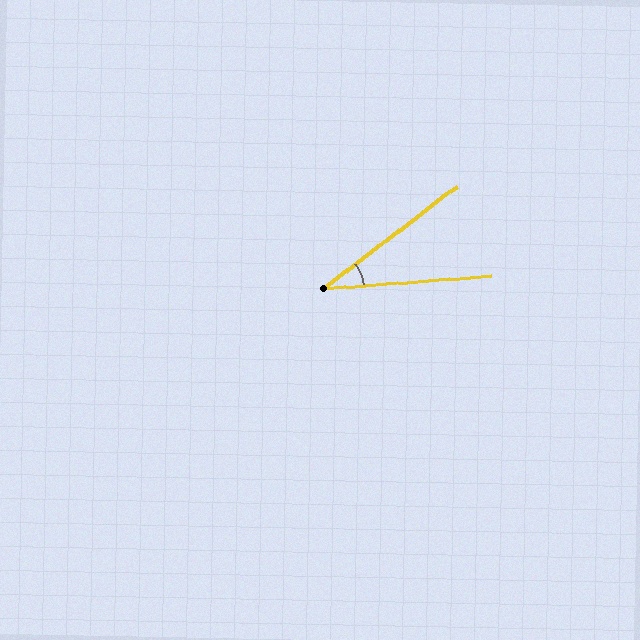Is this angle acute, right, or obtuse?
It is acute.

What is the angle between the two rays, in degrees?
Approximately 33 degrees.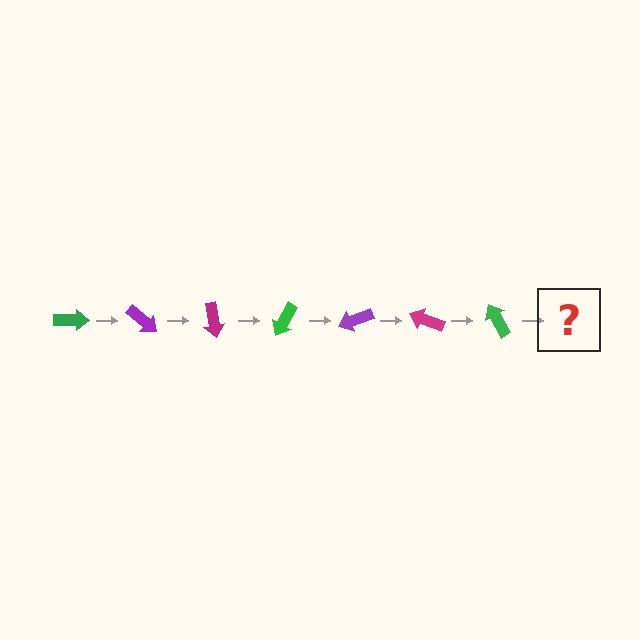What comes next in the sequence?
The next element should be a purple arrow, rotated 280 degrees from the start.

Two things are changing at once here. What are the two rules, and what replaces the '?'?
The two rules are that it rotates 40 degrees each step and the color cycles through green, purple, and magenta. The '?' should be a purple arrow, rotated 280 degrees from the start.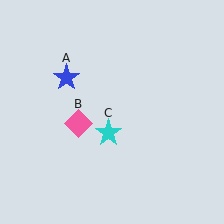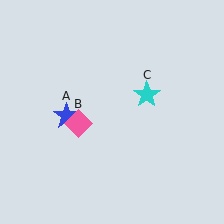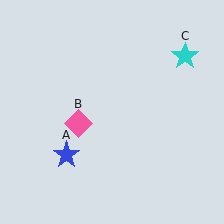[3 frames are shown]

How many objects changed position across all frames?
2 objects changed position: blue star (object A), cyan star (object C).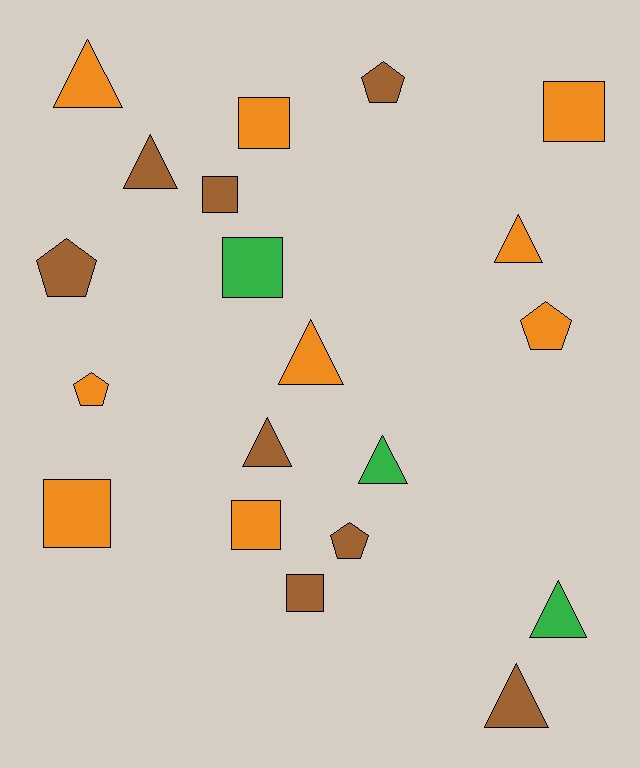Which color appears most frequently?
Orange, with 9 objects.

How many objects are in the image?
There are 20 objects.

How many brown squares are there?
There are 2 brown squares.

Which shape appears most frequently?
Triangle, with 8 objects.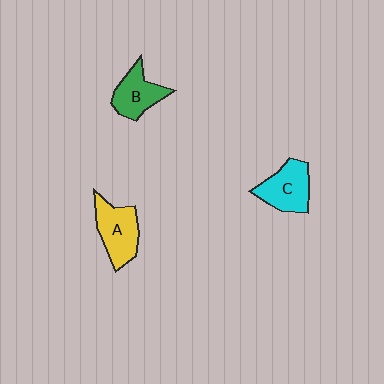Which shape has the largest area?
Shape A (yellow).